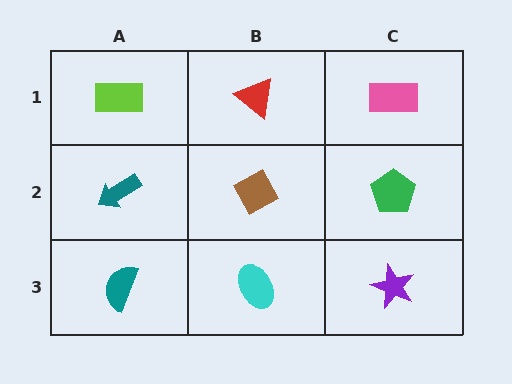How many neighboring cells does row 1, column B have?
3.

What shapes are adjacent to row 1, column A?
A teal arrow (row 2, column A), a red triangle (row 1, column B).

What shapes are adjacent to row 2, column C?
A pink rectangle (row 1, column C), a purple star (row 3, column C), a brown diamond (row 2, column B).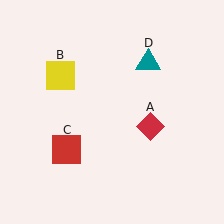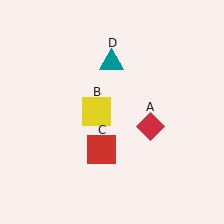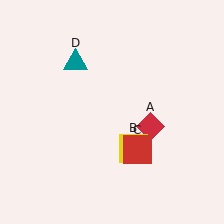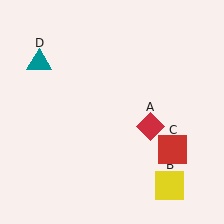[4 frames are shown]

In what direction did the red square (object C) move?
The red square (object C) moved right.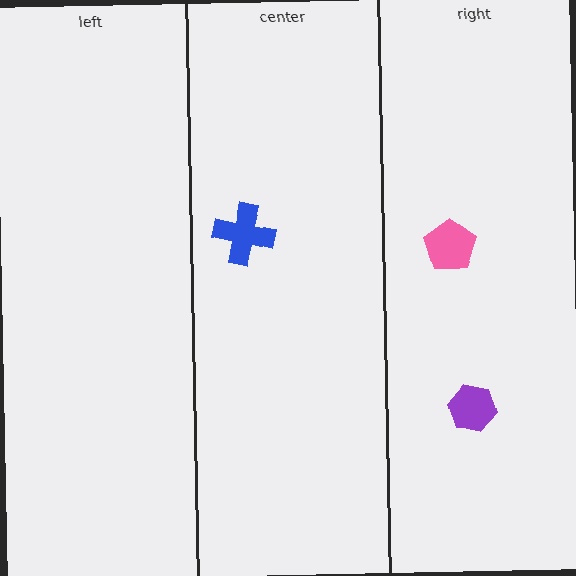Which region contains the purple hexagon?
The right region.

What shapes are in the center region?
The blue cross.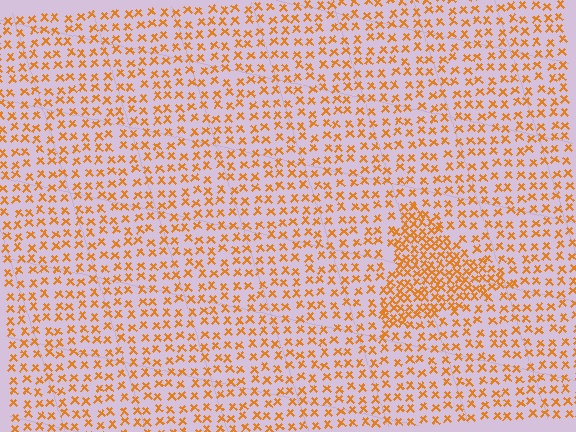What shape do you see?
I see a triangle.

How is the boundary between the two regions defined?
The boundary is defined by a change in element density (approximately 2.1x ratio). All elements are the same color, size, and shape.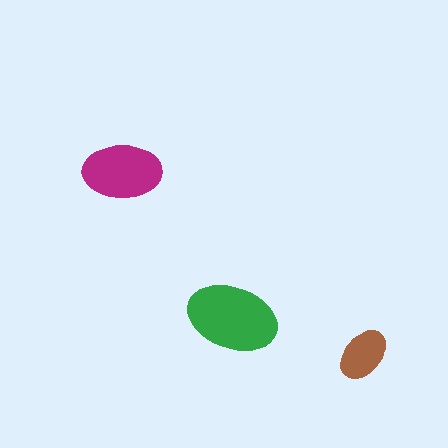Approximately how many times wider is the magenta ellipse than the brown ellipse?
About 1.5 times wider.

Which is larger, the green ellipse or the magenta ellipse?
The green one.